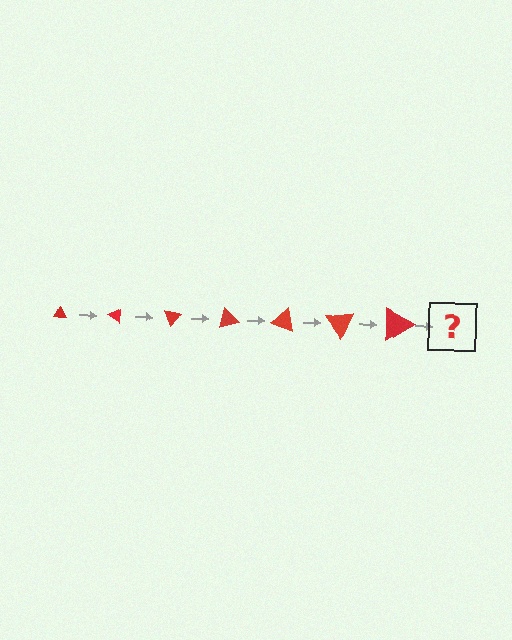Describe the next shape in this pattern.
It should be a triangle, larger than the previous one and rotated 245 degrees from the start.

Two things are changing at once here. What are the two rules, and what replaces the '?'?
The two rules are that the triangle grows larger each step and it rotates 35 degrees each step. The '?' should be a triangle, larger than the previous one and rotated 245 degrees from the start.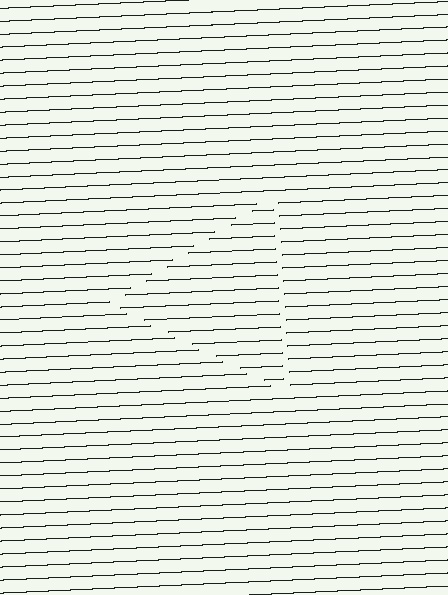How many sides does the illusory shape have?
3 sides — the line-ends trace a triangle.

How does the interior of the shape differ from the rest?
The interior of the shape contains the same grating, shifted by half a period — the contour is defined by the phase discontinuity where line-ends from the inner and outer gratings abut.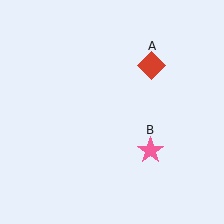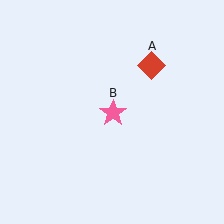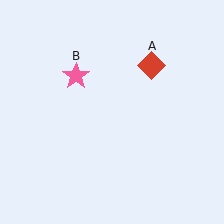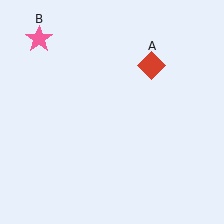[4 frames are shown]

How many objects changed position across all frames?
1 object changed position: pink star (object B).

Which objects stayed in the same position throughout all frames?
Red diamond (object A) remained stationary.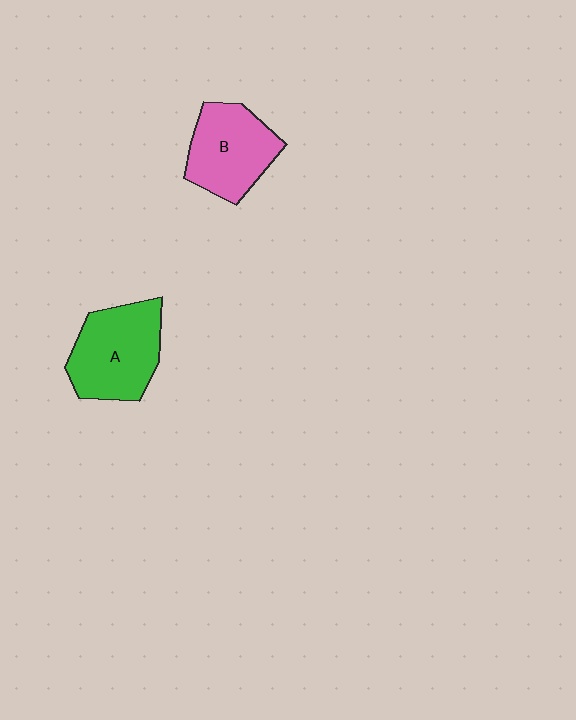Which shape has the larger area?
Shape A (green).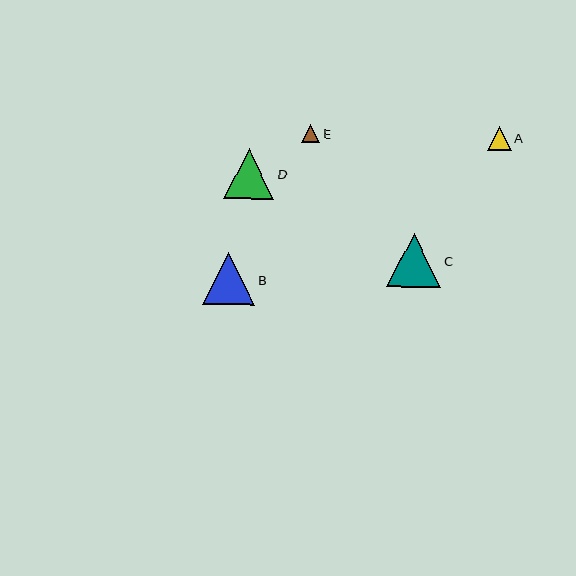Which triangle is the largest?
Triangle C is the largest with a size of approximately 54 pixels.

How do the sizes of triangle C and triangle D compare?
Triangle C and triangle D are approximately the same size.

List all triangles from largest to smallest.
From largest to smallest: C, B, D, A, E.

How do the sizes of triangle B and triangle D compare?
Triangle B and triangle D are approximately the same size.